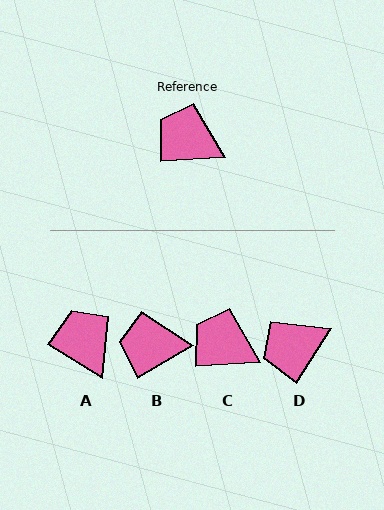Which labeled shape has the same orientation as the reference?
C.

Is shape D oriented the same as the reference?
No, it is off by about 54 degrees.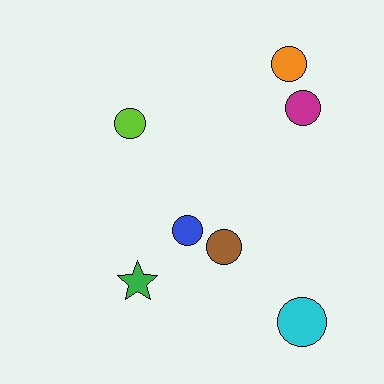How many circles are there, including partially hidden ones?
There are 6 circles.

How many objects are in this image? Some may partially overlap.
There are 7 objects.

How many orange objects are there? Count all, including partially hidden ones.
There is 1 orange object.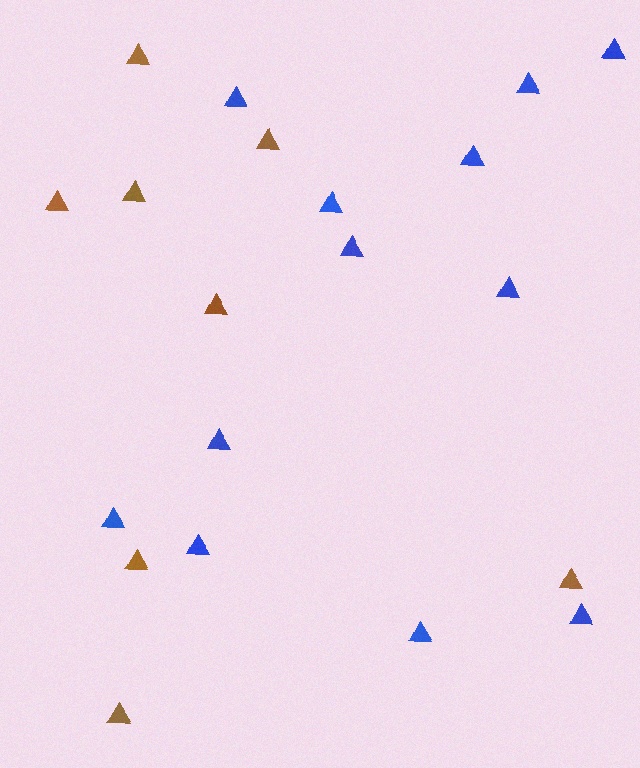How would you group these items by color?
There are 2 groups: one group of blue triangles (12) and one group of brown triangles (8).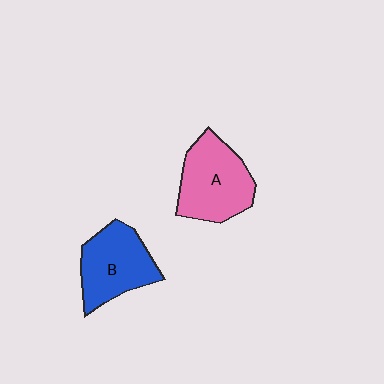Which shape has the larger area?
Shape A (pink).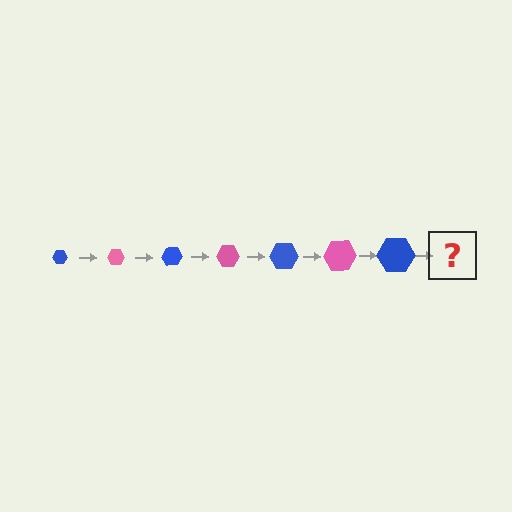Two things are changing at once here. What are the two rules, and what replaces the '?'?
The two rules are that the hexagon grows larger each step and the color cycles through blue and pink. The '?' should be a pink hexagon, larger than the previous one.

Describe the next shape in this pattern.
It should be a pink hexagon, larger than the previous one.